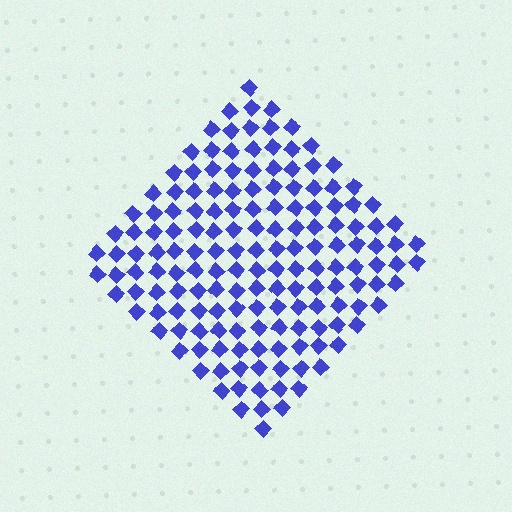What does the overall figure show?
The overall figure shows a diamond.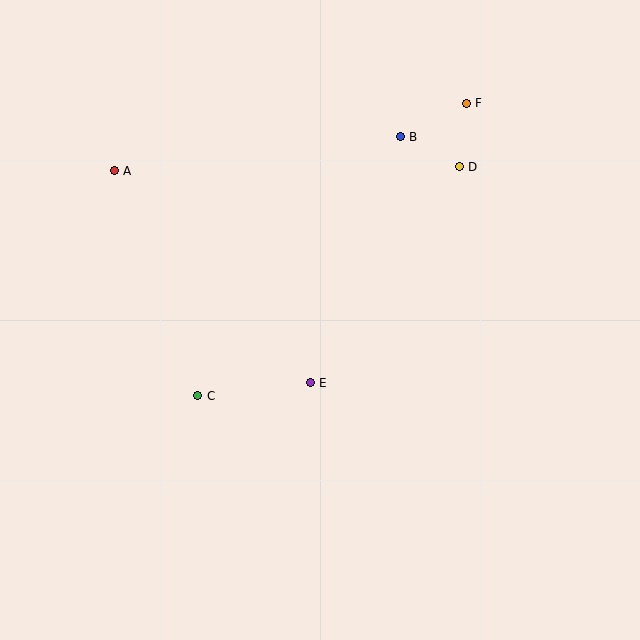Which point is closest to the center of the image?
Point E at (310, 383) is closest to the center.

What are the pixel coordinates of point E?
Point E is at (310, 383).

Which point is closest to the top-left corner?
Point A is closest to the top-left corner.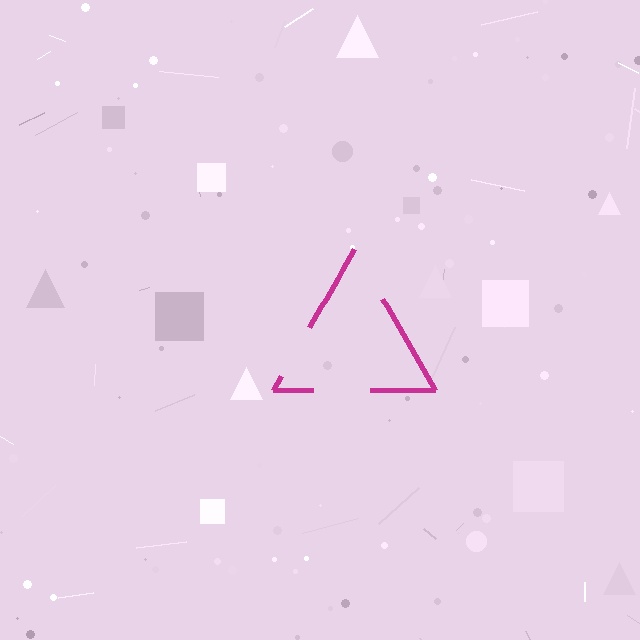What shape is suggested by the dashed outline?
The dashed outline suggests a triangle.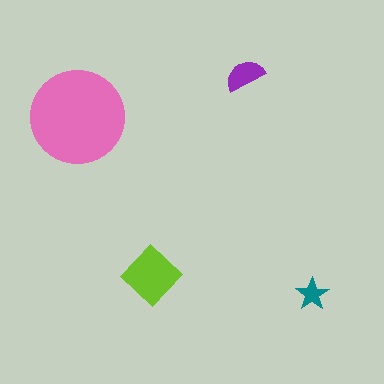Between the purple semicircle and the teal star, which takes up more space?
The purple semicircle.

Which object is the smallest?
The teal star.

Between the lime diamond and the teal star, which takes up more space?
The lime diamond.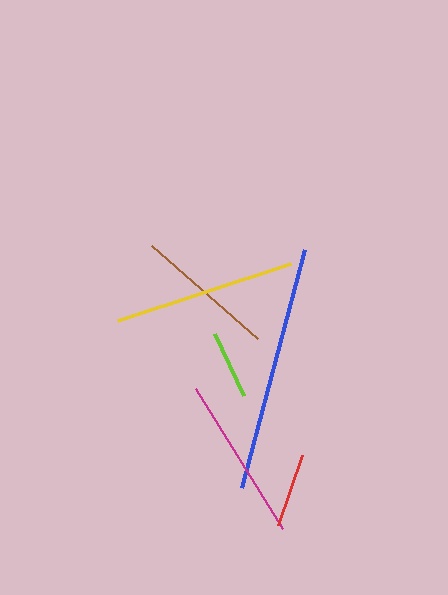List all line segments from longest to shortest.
From longest to shortest: blue, yellow, magenta, brown, red, lime.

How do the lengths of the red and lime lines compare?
The red and lime lines are approximately the same length.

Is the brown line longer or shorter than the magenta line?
The magenta line is longer than the brown line.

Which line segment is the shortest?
The lime line is the shortest at approximately 69 pixels.